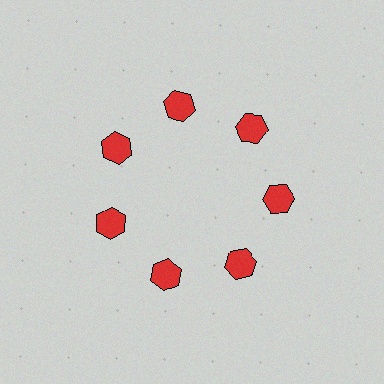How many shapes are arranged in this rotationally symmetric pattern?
There are 7 shapes, arranged in 7 groups of 1.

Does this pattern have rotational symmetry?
Yes, this pattern has 7-fold rotational symmetry. It looks the same after rotating 51 degrees around the center.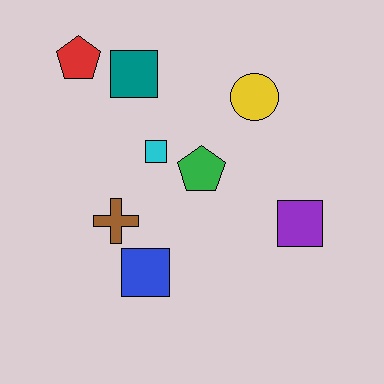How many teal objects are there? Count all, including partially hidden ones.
There is 1 teal object.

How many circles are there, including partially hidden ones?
There is 1 circle.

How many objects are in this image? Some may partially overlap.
There are 8 objects.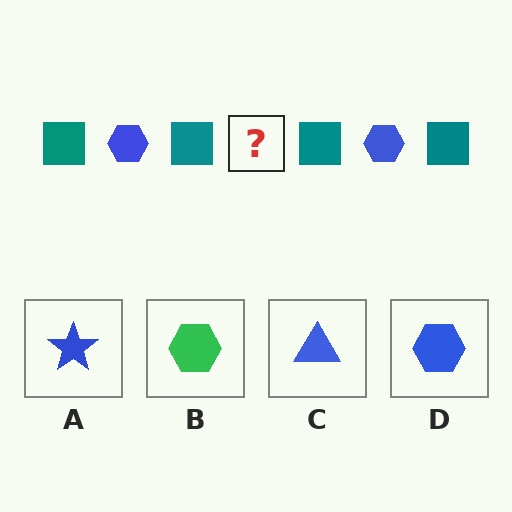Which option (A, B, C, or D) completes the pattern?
D.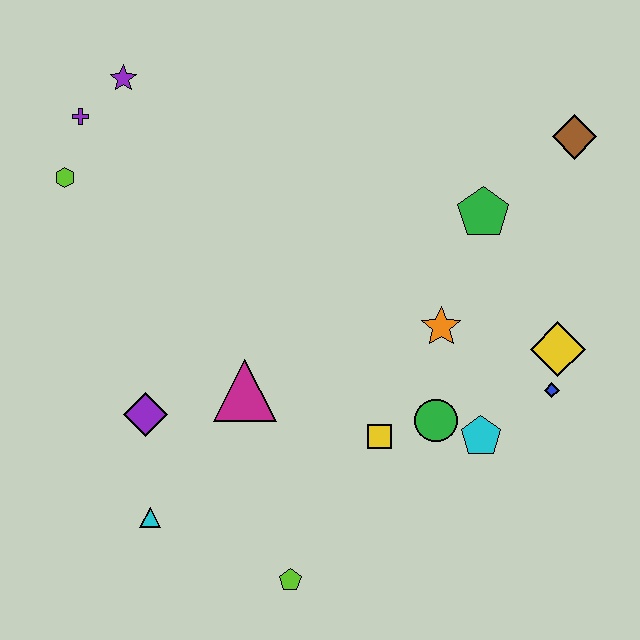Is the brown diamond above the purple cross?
No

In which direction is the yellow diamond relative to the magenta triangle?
The yellow diamond is to the right of the magenta triangle.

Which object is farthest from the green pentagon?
The cyan triangle is farthest from the green pentagon.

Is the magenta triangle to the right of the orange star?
No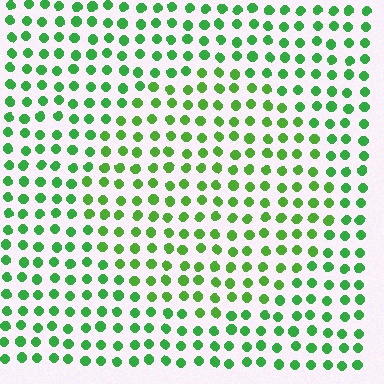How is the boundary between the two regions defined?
The boundary is defined purely by a slight shift in hue (about 20 degrees). Spacing, size, and orientation are identical on both sides.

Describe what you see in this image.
The image is filled with small green elements in a uniform arrangement. A circle-shaped region is visible where the elements are tinted to a slightly different hue, forming a subtle color boundary.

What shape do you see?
I see a circle.